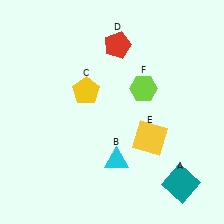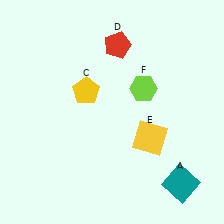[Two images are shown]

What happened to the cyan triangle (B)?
The cyan triangle (B) was removed in Image 2. It was in the bottom-right area of Image 1.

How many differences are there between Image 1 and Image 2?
There is 1 difference between the two images.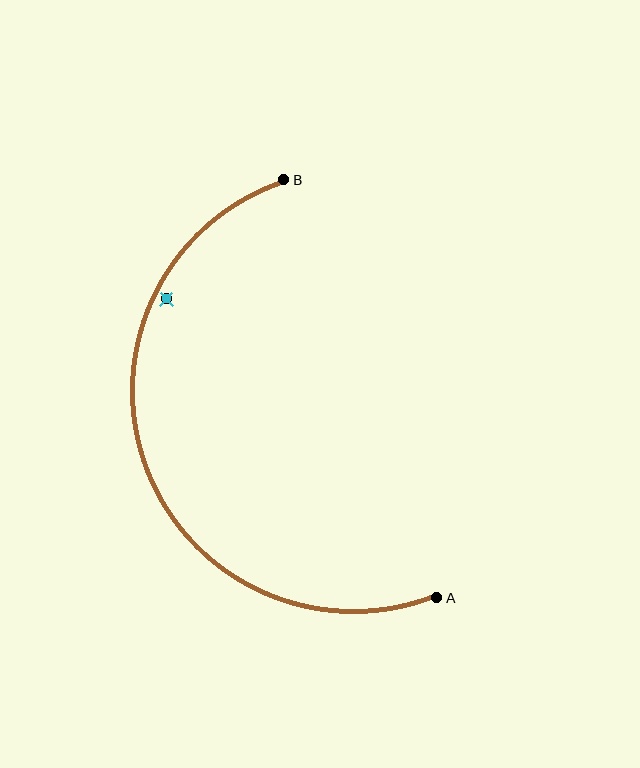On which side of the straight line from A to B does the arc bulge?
The arc bulges to the left of the straight line connecting A and B.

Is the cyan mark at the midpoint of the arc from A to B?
No — the cyan mark does not lie on the arc at all. It sits slightly inside the curve.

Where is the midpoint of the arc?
The arc midpoint is the point on the curve farthest from the straight line joining A and B. It sits to the left of that line.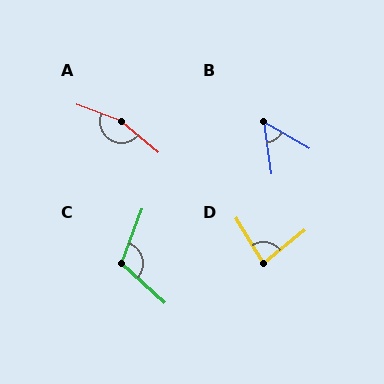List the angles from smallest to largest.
B (51°), D (83°), C (111°), A (160°).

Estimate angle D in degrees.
Approximately 83 degrees.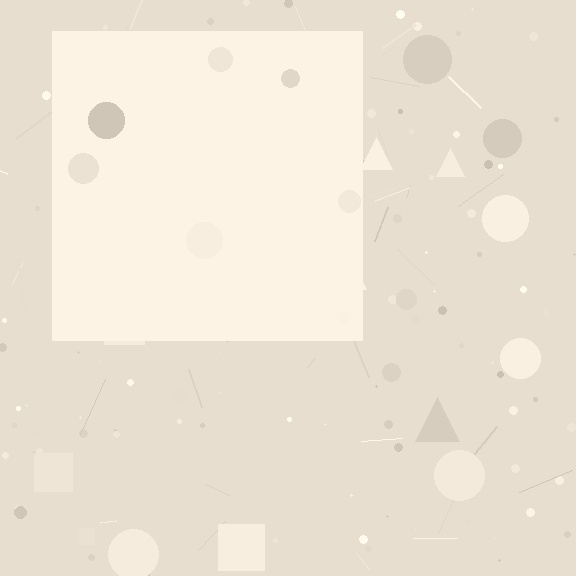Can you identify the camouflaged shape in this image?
The camouflaged shape is a square.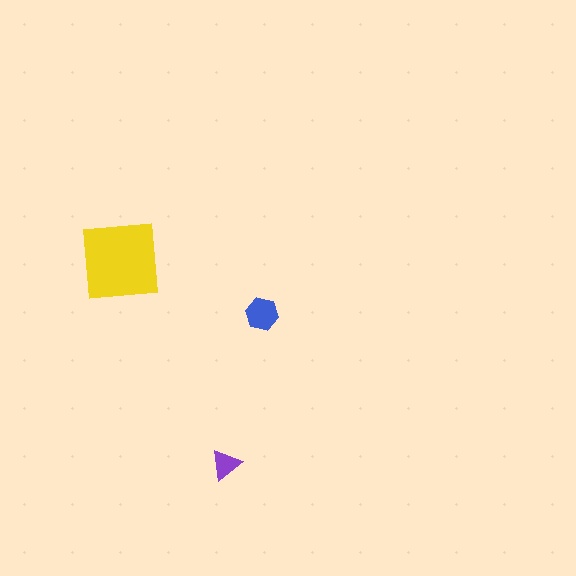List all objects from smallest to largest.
The purple triangle, the blue hexagon, the yellow square.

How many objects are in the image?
There are 3 objects in the image.